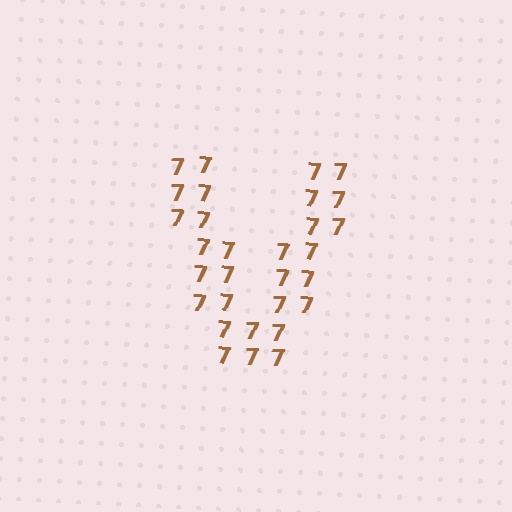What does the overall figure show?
The overall figure shows the letter V.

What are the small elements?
The small elements are digit 7's.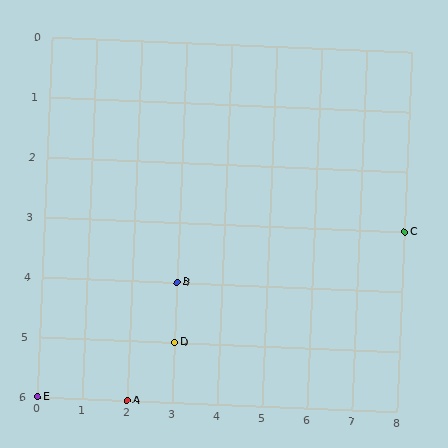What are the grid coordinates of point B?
Point B is at grid coordinates (3, 4).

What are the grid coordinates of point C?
Point C is at grid coordinates (8, 3).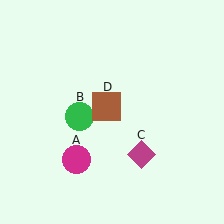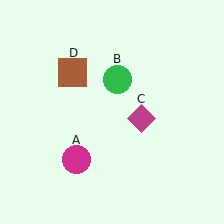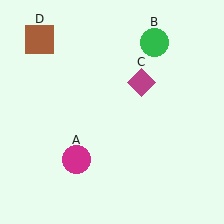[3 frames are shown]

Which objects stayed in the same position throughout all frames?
Magenta circle (object A) remained stationary.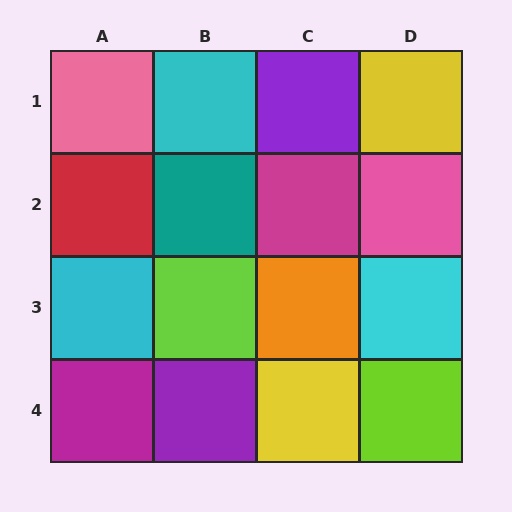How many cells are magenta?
2 cells are magenta.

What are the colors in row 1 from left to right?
Pink, cyan, purple, yellow.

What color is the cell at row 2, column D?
Pink.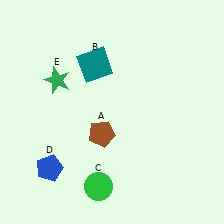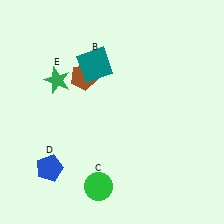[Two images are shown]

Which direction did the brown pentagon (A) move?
The brown pentagon (A) moved up.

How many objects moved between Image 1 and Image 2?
1 object moved between the two images.